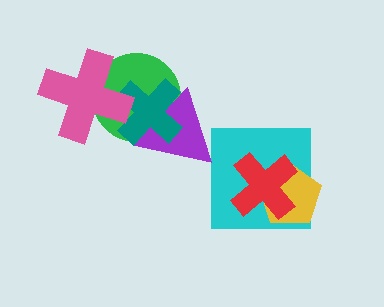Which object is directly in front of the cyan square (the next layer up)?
The yellow pentagon is directly in front of the cyan square.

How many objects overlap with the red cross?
2 objects overlap with the red cross.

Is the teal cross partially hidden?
Yes, it is partially covered by another shape.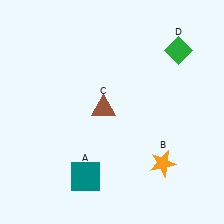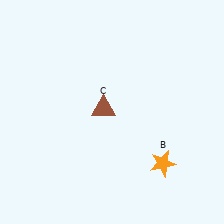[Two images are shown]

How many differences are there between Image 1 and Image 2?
There are 2 differences between the two images.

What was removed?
The green diamond (D), the teal square (A) were removed in Image 2.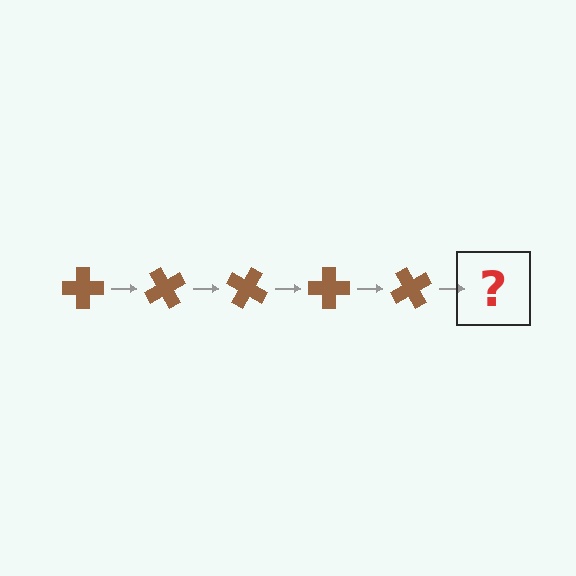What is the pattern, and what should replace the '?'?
The pattern is that the cross rotates 60 degrees each step. The '?' should be a brown cross rotated 300 degrees.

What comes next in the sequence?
The next element should be a brown cross rotated 300 degrees.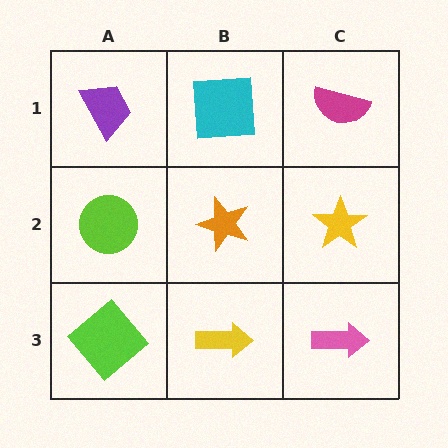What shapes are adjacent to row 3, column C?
A yellow star (row 2, column C), a yellow arrow (row 3, column B).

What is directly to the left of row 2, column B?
A lime circle.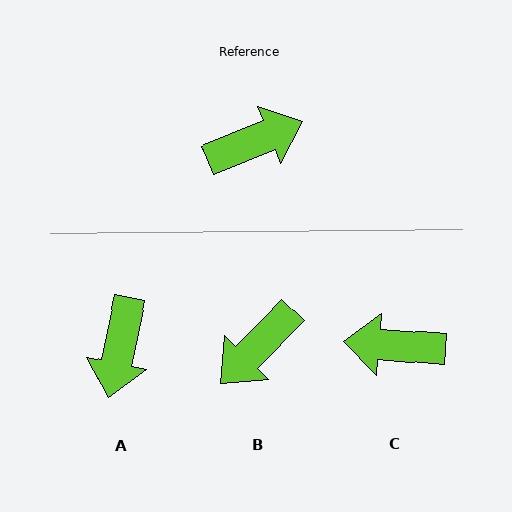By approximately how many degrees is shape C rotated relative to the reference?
Approximately 153 degrees counter-clockwise.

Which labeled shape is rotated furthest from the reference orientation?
B, about 157 degrees away.